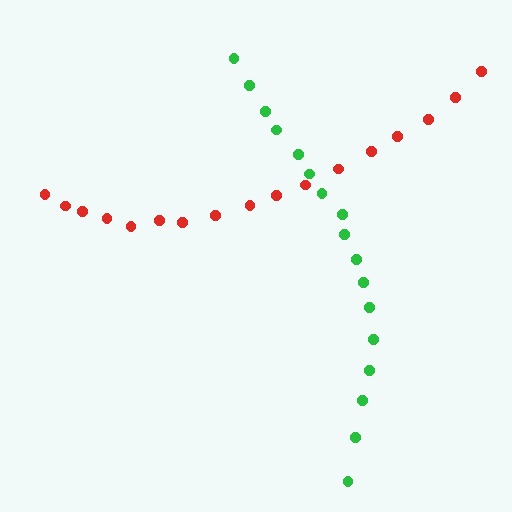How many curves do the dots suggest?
There are 2 distinct paths.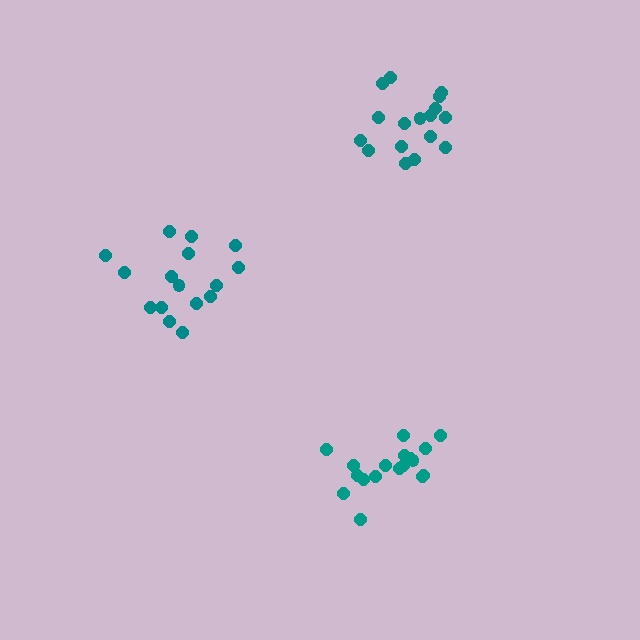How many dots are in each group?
Group 1: 16 dots, Group 2: 18 dots, Group 3: 17 dots (51 total).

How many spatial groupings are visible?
There are 3 spatial groupings.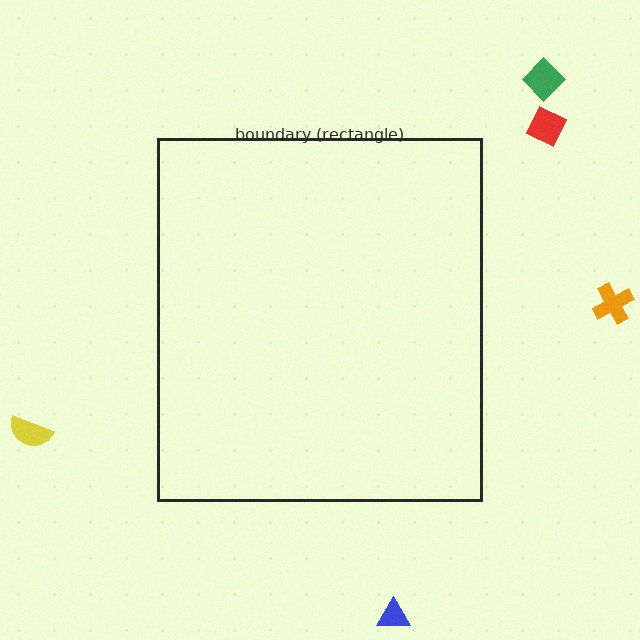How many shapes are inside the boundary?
0 inside, 5 outside.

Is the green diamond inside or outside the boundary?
Outside.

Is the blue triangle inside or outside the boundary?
Outside.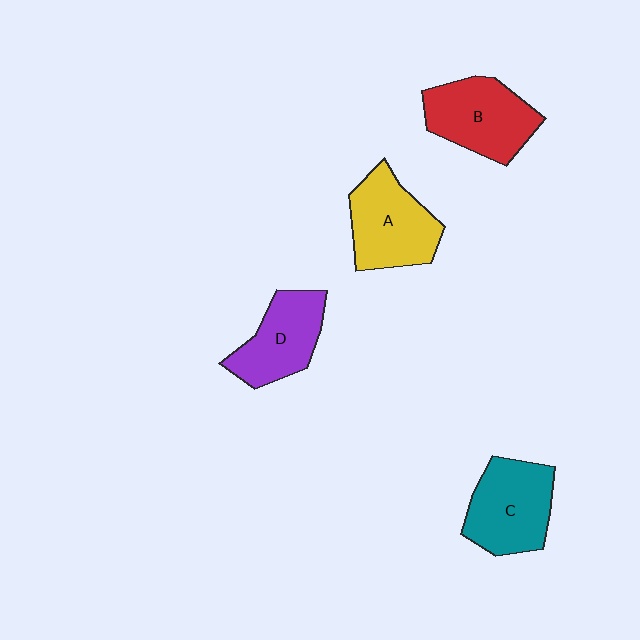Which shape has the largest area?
Shape B (red).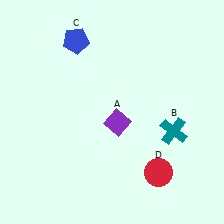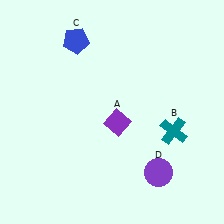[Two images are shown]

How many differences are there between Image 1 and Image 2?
There is 1 difference between the two images.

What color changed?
The circle (D) changed from red in Image 1 to purple in Image 2.